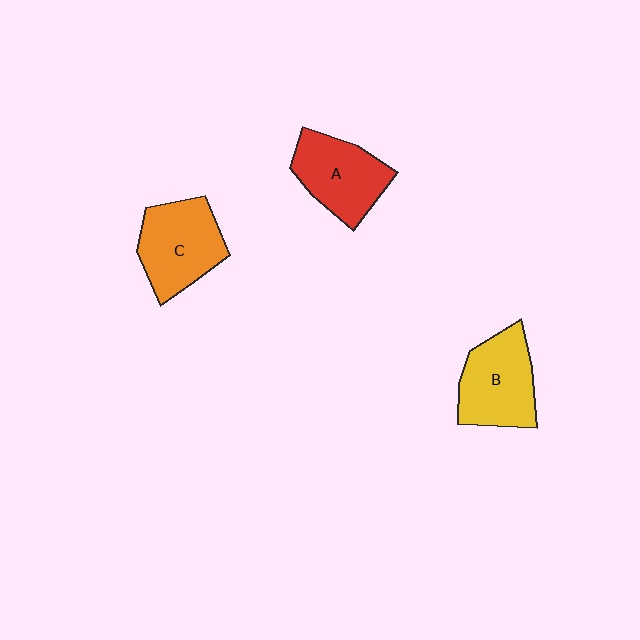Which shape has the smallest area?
Shape A (red).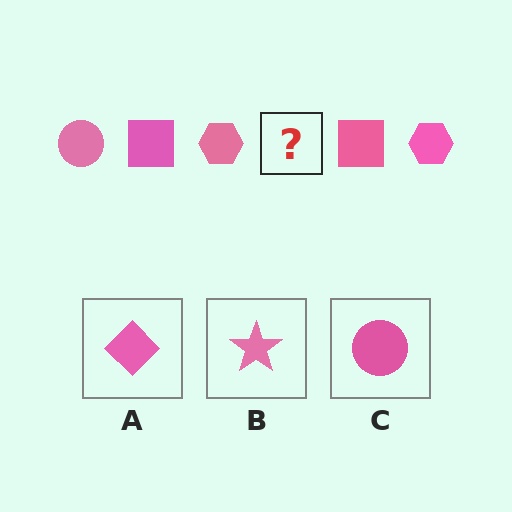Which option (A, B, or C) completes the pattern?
C.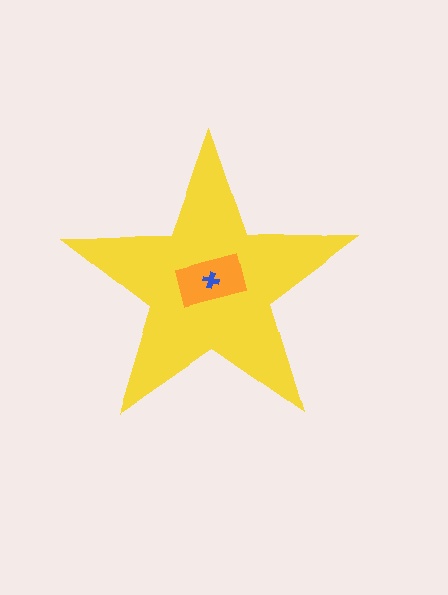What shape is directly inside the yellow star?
The orange rectangle.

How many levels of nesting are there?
3.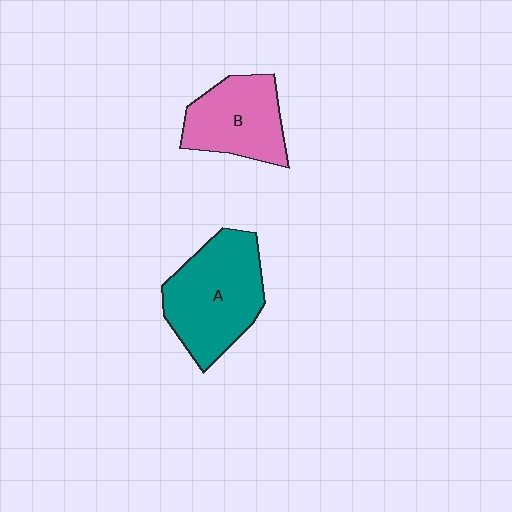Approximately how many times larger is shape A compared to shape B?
Approximately 1.4 times.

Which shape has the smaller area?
Shape B (pink).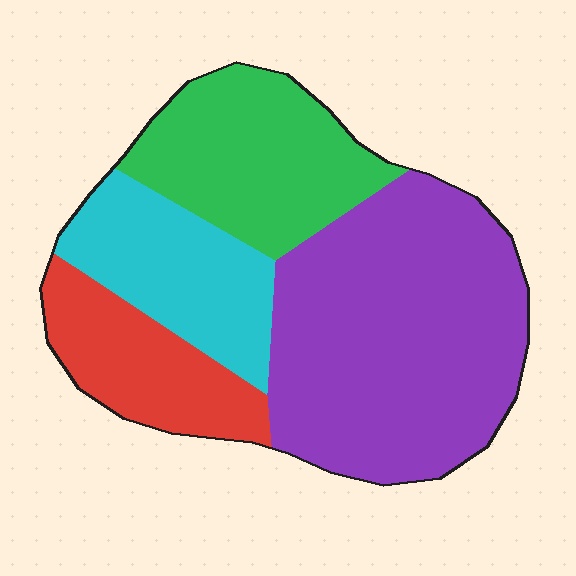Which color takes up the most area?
Purple, at roughly 45%.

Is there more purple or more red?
Purple.